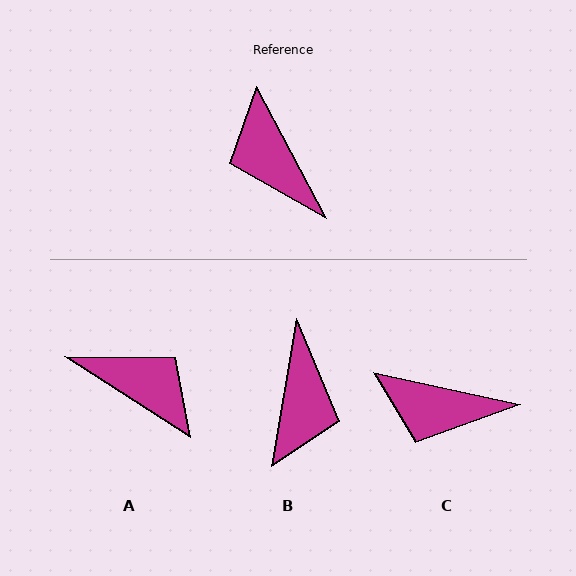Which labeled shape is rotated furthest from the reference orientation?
A, about 151 degrees away.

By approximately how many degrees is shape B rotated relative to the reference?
Approximately 142 degrees counter-clockwise.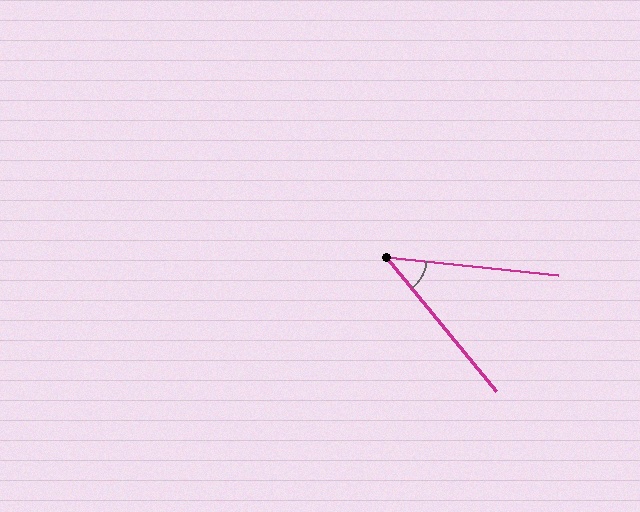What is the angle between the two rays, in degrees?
Approximately 45 degrees.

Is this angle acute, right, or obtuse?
It is acute.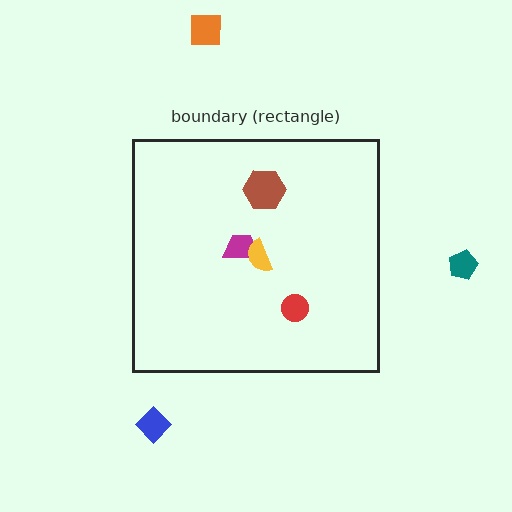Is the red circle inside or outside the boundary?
Inside.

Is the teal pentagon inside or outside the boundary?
Outside.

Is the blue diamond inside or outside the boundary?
Outside.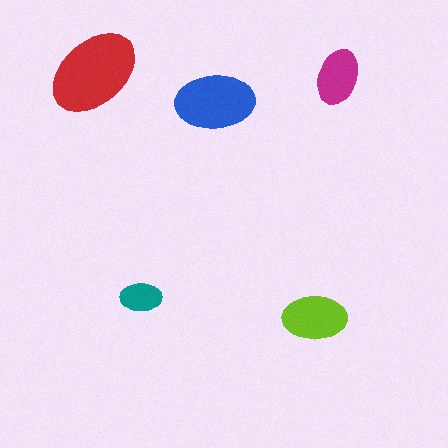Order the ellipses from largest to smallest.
the red one, the blue one, the lime one, the magenta one, the teal one.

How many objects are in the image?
There are 5 objects in the image.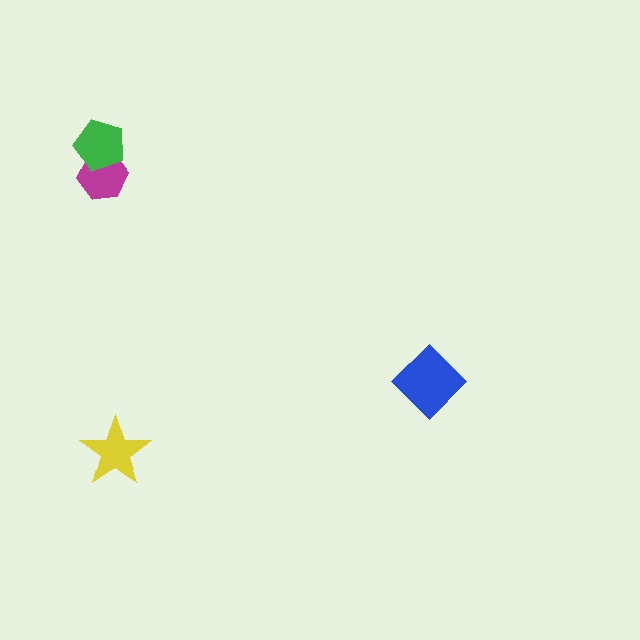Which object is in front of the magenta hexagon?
The green pentagon is in front of the magenta hexagon.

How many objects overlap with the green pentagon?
1 object overlaps with the green pentagon.